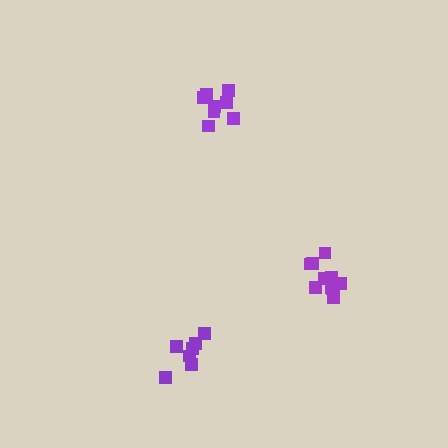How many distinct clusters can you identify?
There are 3 distinct clusters.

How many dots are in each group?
Group 1: 12 dots, Group 2: 8 dots, Group 3: 7 dots (27 total).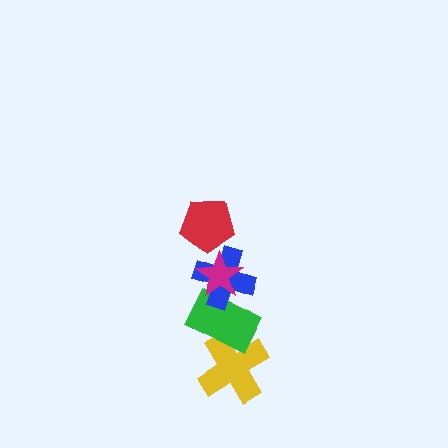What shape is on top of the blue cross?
The magenta star is on top of the blue cross.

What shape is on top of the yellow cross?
The green rectangle is on top of the yellow cross.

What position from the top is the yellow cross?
The yellow cross is 5th from the top.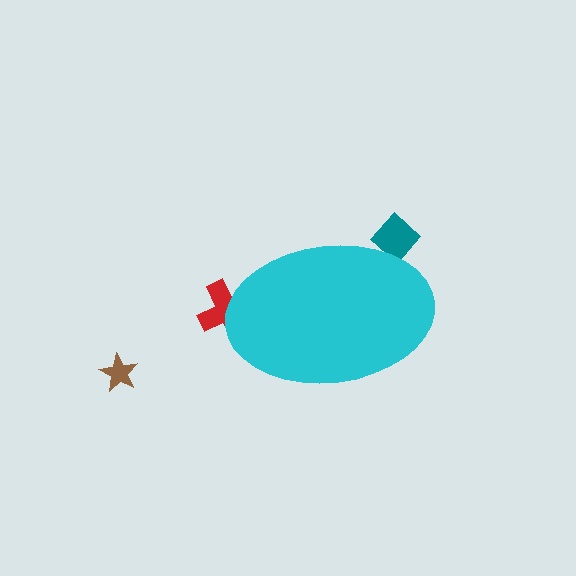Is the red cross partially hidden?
Yes, the red cross is partially hidden behind the cyan ellipse.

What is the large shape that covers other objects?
A cyan ellipse.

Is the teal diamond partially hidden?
Yes, the teal diamond is partially hidden behind the cyan ellipse.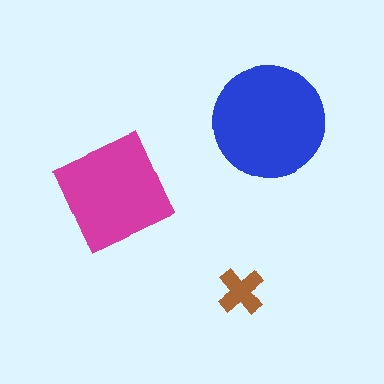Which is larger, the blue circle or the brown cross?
The blue circle.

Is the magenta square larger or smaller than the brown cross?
Larger.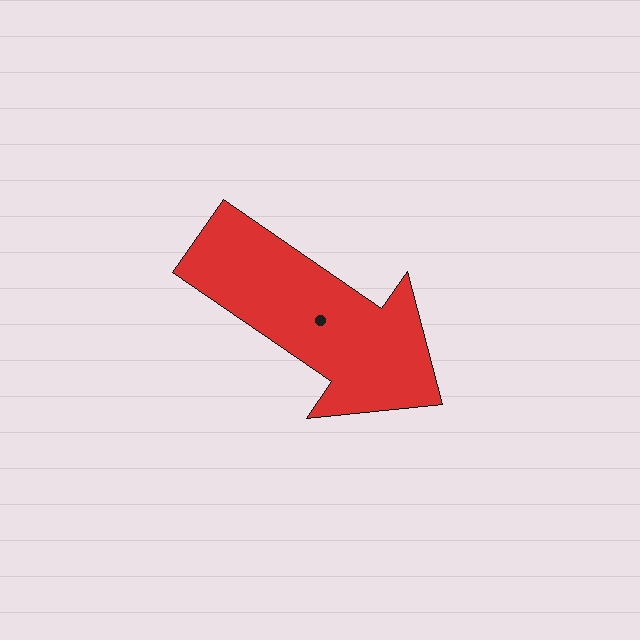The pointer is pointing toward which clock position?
Roughly 4 o'clock.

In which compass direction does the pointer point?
Southeast.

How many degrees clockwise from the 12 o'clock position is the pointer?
Approximately 125 degrees.